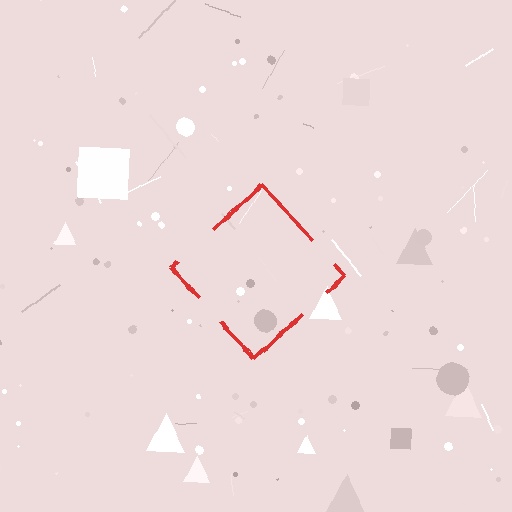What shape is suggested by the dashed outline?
The dashed outline suggests a diamond.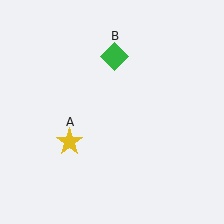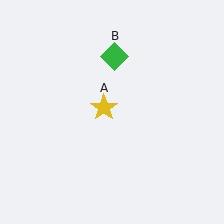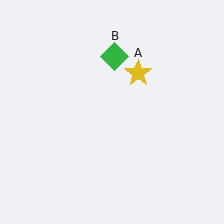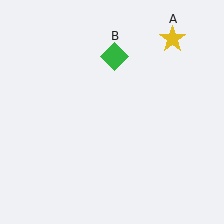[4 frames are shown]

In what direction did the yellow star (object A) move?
The yellow star (object A) moved up and to the right.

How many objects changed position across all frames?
1 object changed position: yellow star (object A).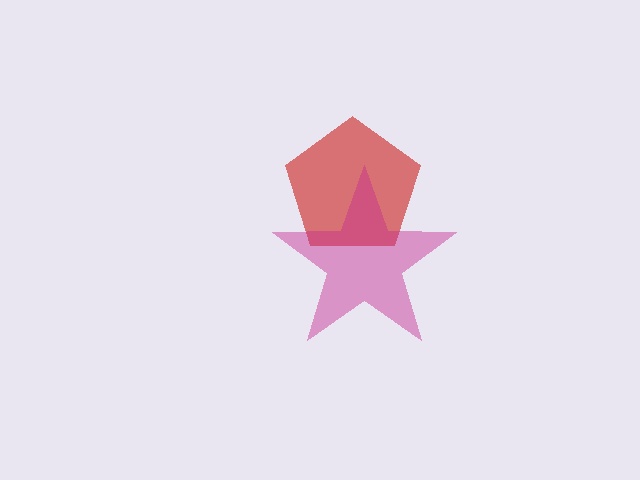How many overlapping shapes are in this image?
There are 2 overlapping shapes in the image.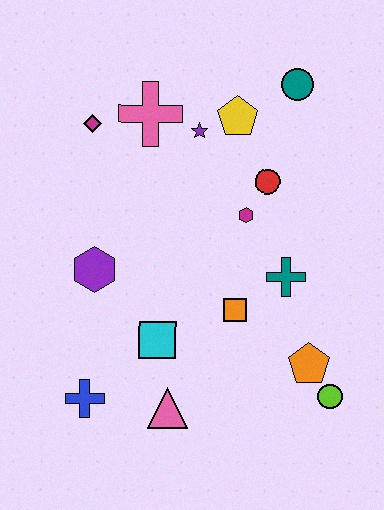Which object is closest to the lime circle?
The orange pentagon is closest to the lime circle.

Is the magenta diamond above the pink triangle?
Yes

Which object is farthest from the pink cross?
The lime circle is farthest from the pink cross.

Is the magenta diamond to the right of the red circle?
No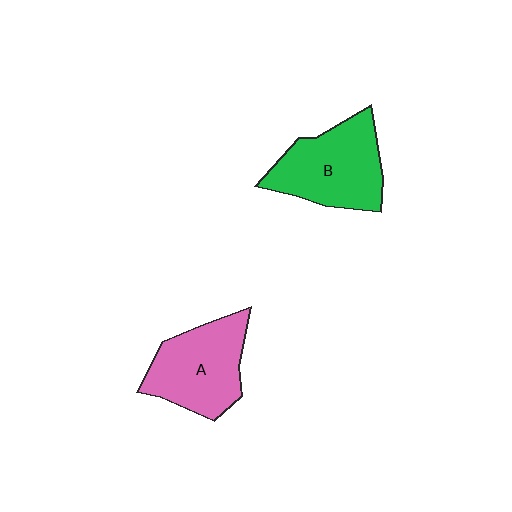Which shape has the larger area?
Shape B (green).